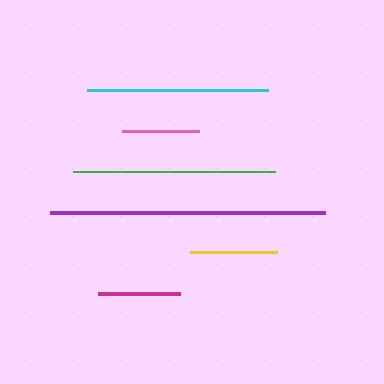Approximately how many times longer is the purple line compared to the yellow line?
The purple line is approximately 3.1 times the length of the yellow line.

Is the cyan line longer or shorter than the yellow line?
The cyan line is longer than the yellow line.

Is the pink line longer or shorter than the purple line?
The purple line is longer than the pink line.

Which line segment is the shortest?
The pink line is the shortest at approximately 77 pixels.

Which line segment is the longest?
The purple line is the longest at approximately 275 pixels.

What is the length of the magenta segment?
The magenta segment is approximately 82 pixels long.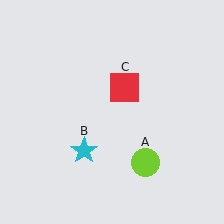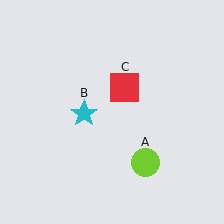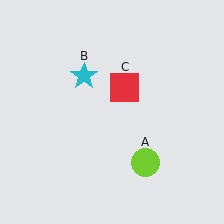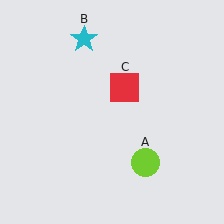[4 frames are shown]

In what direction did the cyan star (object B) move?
The cyan star (object B) moved up.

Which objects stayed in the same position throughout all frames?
Lime circle (object A) and red square (object C) remained stationary.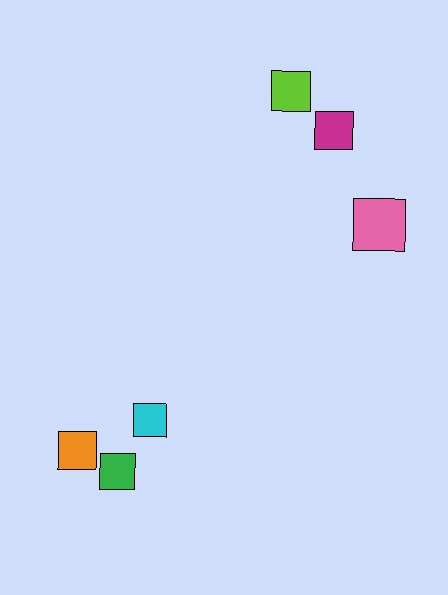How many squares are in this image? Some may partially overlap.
There are 6 squares.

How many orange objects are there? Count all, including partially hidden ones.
There is 1 orange object.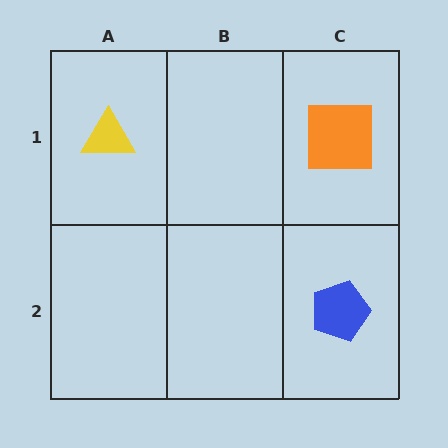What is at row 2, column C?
A blue pentagon.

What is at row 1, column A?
A yellow triangle.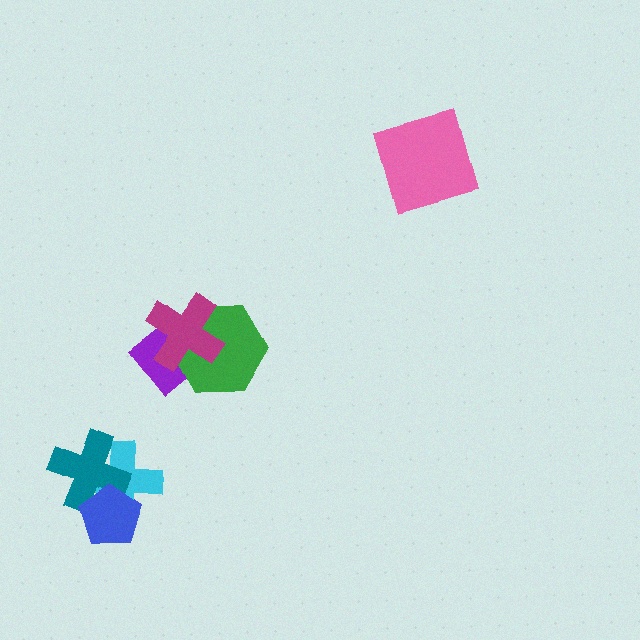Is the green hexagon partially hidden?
Yes, it is partially covered by another shape.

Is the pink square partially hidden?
No, no other shape covers it.